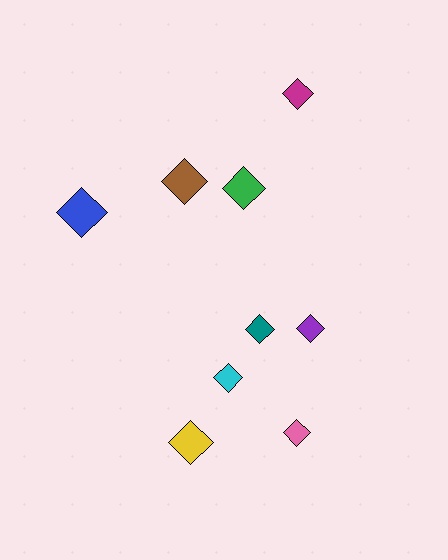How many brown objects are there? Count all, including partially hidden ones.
There is 1 brown object.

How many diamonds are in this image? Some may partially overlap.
There are 9 diamonds.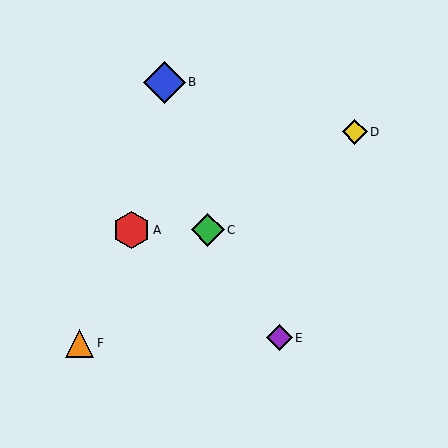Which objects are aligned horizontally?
Objects A, C are aligned horizontally.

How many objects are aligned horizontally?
2 objects (A, C) are aligned horizontally.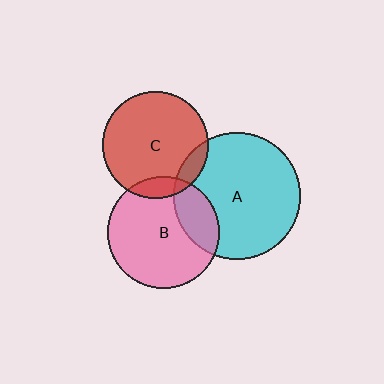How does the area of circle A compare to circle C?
Approximately 1.4 times.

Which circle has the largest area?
Circle A (cyan).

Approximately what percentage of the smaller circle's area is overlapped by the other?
Approximately 10%.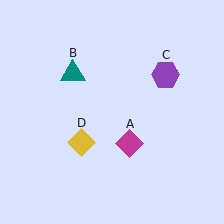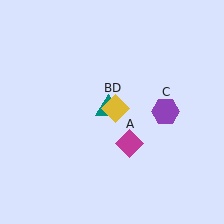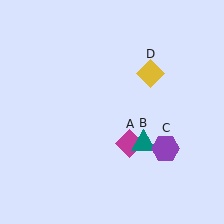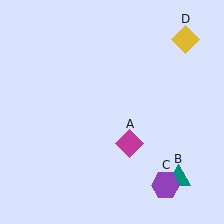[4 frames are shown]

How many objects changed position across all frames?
3 objects changed position: teal triangle (object B), purple hexagon (object C), yellow diamond (object D).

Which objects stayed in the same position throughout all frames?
Magenta diamond (object A) remained stationary.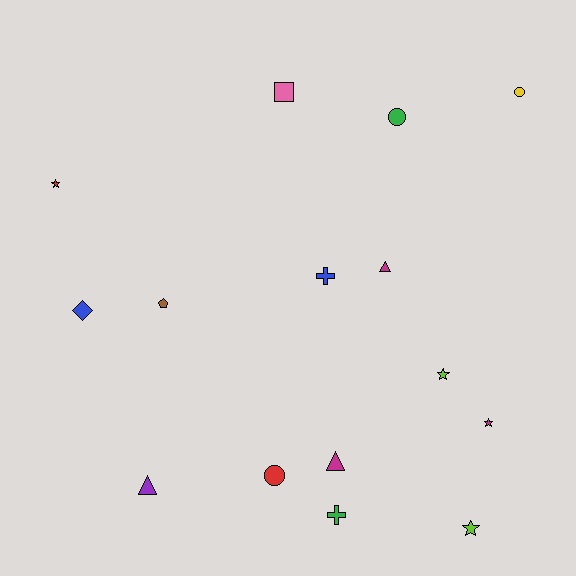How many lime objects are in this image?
There are 2 lime objects.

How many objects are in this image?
There are 15 objects.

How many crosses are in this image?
There are 2 crosses.